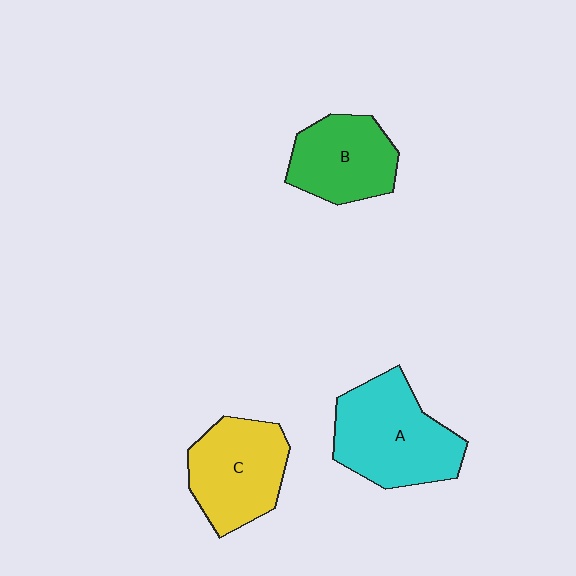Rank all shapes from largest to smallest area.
From largest to smallest: A (cyan), C (yellow), B (green).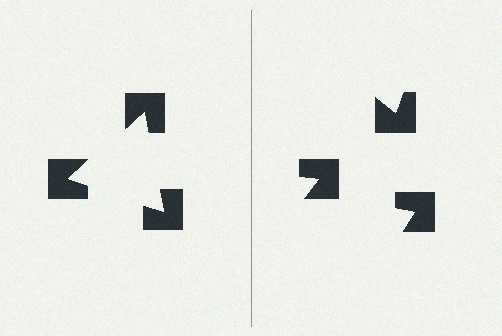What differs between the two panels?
The notched squares are positioned identically on both sides; only the wedge orientations differ. On the left they align to a triangle; on the right they are misaligned.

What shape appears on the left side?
An illusory triangle.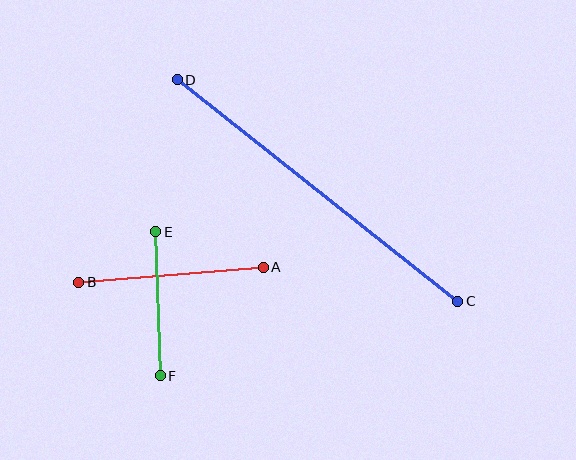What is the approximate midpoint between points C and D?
The midpoint is at approximately (317, 190) pixels.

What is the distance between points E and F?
The distance is approximately 144 pixels.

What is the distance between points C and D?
The distance is approximately 357 pixels.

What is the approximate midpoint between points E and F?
The midpoint is at approximately (158, 304) pixels.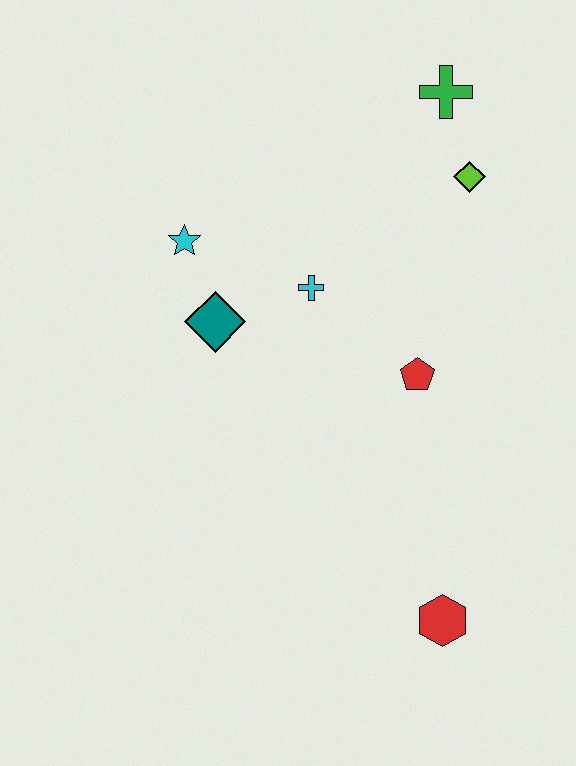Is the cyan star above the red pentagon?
Yes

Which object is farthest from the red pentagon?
The green cross is farthest from the red pentagon.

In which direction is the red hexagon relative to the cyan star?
The red hexagon is below the cyan star.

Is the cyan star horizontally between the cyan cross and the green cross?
No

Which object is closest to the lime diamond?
The green cross is closest to the lime diamond.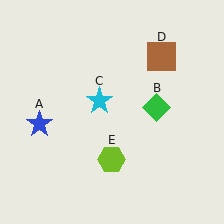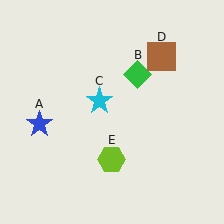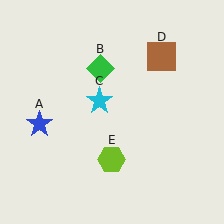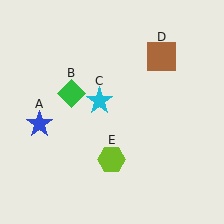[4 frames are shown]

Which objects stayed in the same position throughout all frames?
Blue star (object A) and cyan star (object C) and brown square (object D) and lime hexagon (object E) remained stationary.